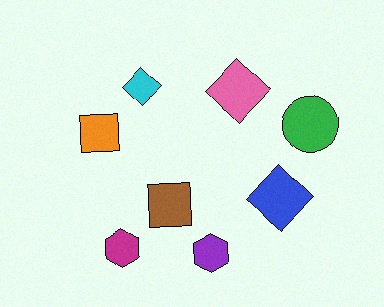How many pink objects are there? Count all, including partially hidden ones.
There is 1 pink object.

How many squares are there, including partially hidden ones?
There are 2 squares.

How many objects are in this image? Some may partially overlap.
There are 8 objects.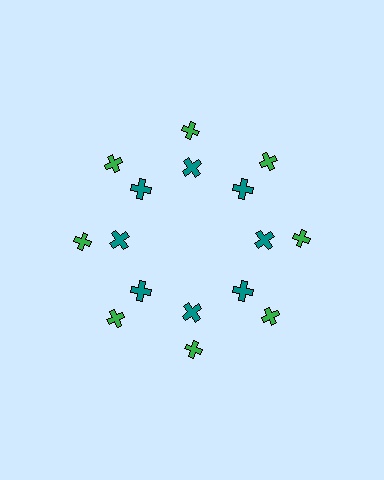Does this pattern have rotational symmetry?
Yes, this pattern has 8-fold rotational symmetry. It looks the same after rotating 45 degrees around the center.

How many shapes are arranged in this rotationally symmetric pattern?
There are 16 shapes, arranged in 8 groups of 2.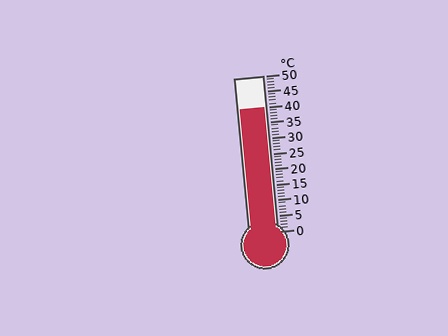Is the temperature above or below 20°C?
The temperature is above 20°C.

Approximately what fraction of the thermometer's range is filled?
The thermometer is filled to approximately 80% of its range.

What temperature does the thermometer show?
The thermometer shows approximately 40°C.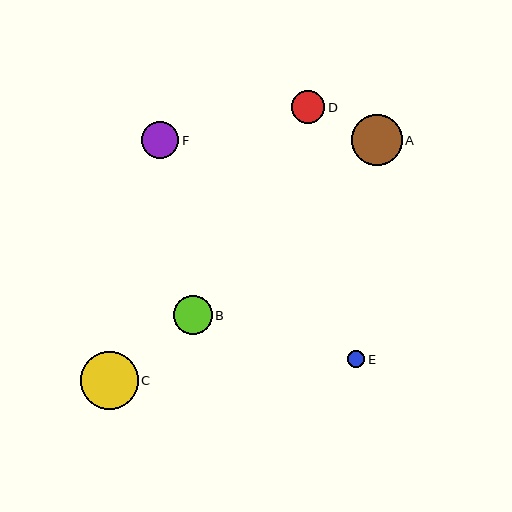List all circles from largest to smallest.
From largest to smallest: C, A, B, F, D, E.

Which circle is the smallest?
Circle E is the smallest with a size of approximately 17 pixels.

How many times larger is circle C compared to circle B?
Circle C is approximately 1.5 times the size of circle B.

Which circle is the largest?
Circle C is the largest with a size of approximately 58 pixels.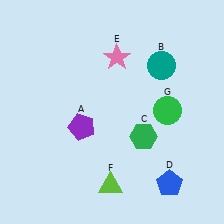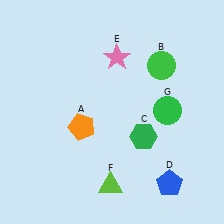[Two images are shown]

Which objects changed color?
A changed from purple to orange. B changed from teal to green.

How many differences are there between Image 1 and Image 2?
There are 2 differences between the two images.